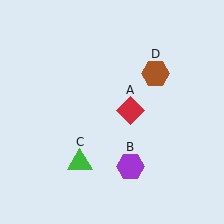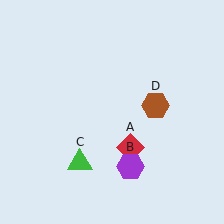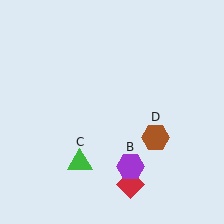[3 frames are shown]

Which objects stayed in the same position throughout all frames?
Purple hexagon (object B) and green triangle (object C) remained stationary.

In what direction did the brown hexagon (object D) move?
The brown hexagon (object D) moved down.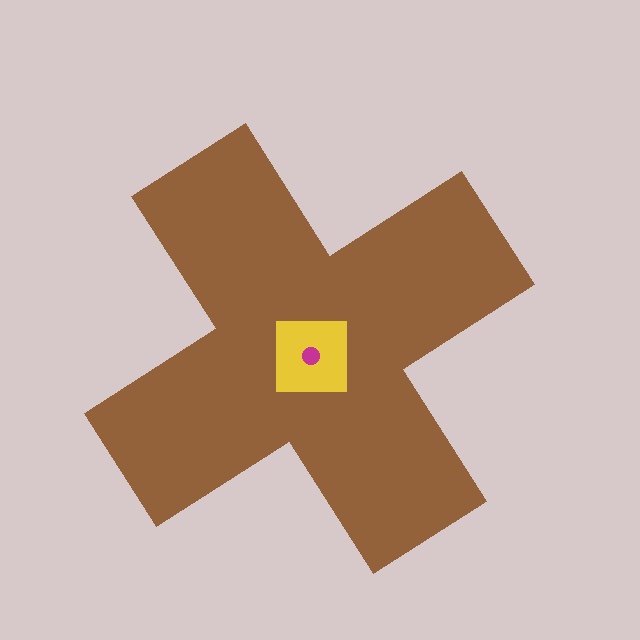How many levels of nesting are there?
3.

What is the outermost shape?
The brown cross.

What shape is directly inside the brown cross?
The yellow square.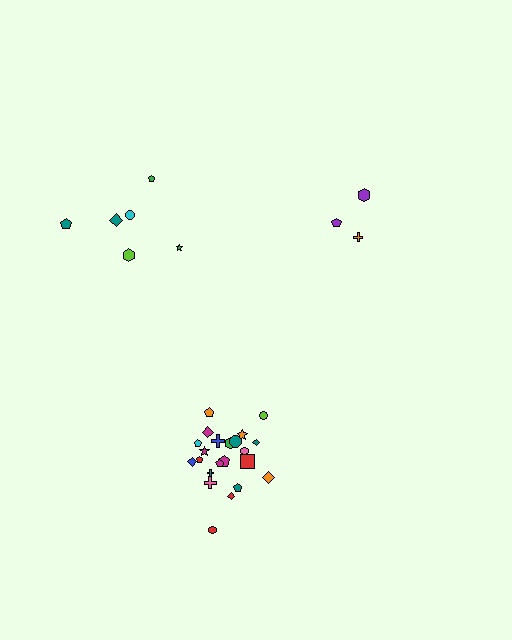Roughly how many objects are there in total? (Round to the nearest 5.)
Roughly 30 objects in total.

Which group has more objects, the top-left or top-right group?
The top-left group.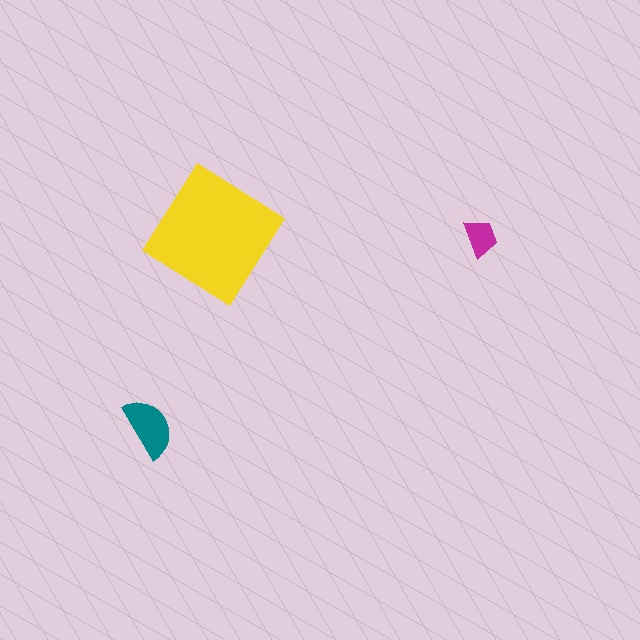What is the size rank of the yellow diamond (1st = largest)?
1st.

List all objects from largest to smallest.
The yellow diamond, the teal semicircle, the magenta trapezoid.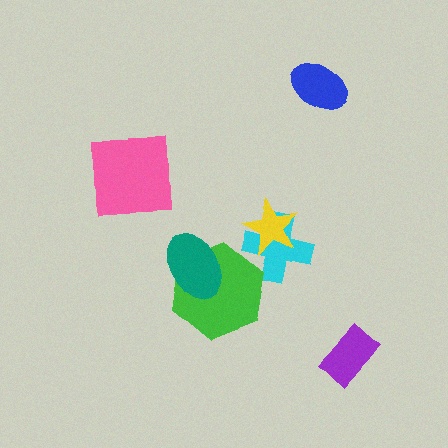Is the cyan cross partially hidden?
Yes, it is partially covered by another shape.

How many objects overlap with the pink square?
0 objects overlap with the pink square.